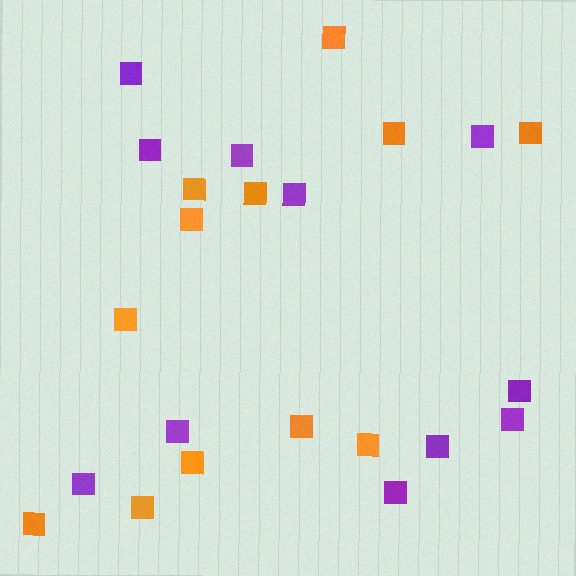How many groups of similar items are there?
There are 2 groups: one group of orange squares (12) and one group of purple squares (11).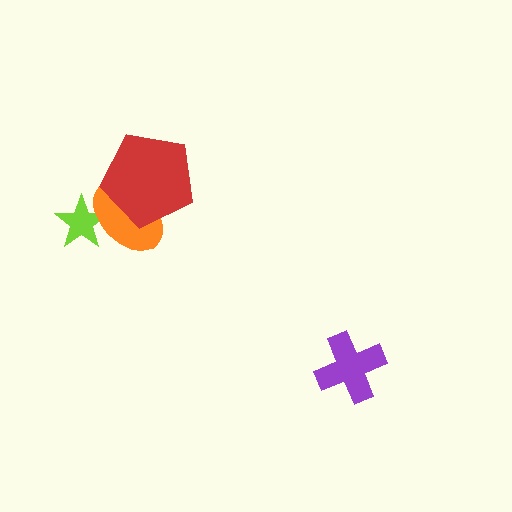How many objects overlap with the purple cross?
0 objects overlap with the purple cross.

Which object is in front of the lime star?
The orange ellipse is in front of the lime star.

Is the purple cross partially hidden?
No, no other shape covers it.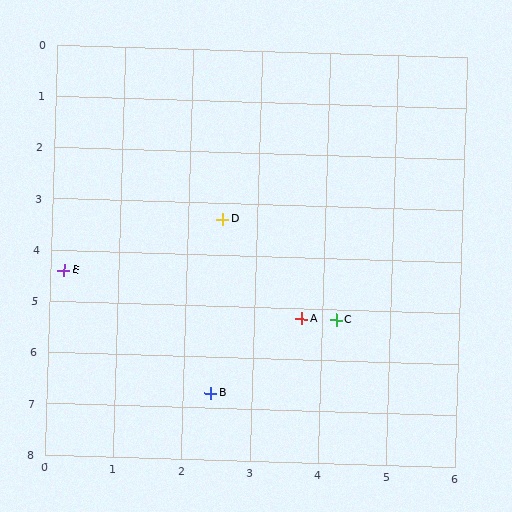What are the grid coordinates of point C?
Point C is at approximately (4.2, 5.2).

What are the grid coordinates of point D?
Point D is at approximately (2.5, 3.3).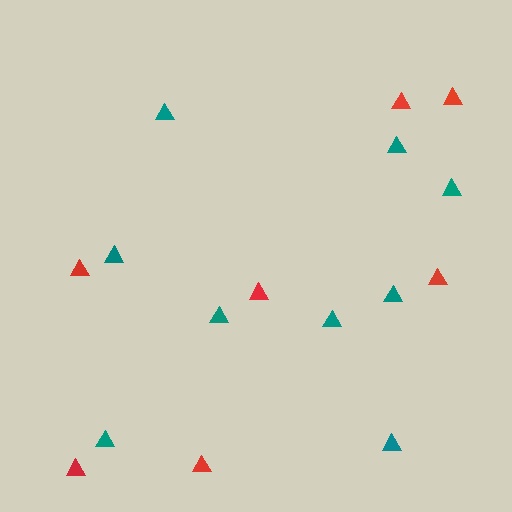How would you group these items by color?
There are 2 groups: one group of red triangles (7) and one group of teal triangles (9).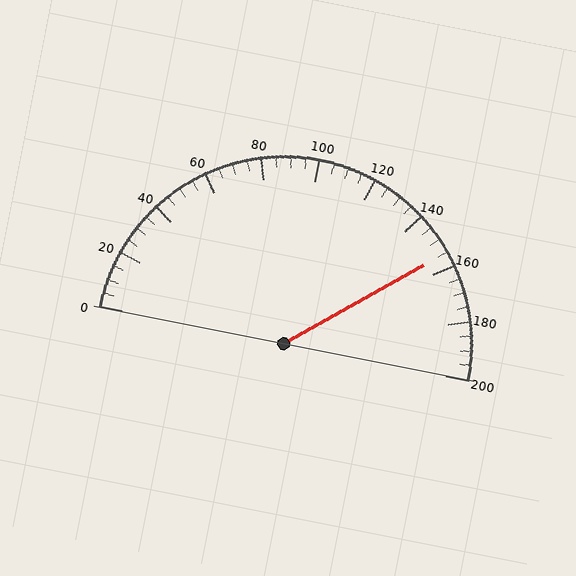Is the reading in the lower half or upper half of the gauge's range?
The reading is in the upper half of the range (0 to 200).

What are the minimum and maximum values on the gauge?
The gauge ranges from 0 to 200.